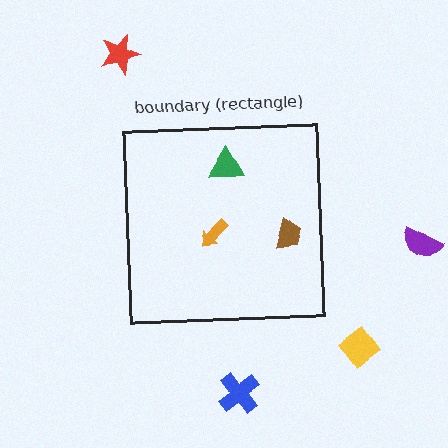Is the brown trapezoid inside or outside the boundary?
Inside.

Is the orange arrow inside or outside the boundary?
Inside.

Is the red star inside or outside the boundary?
Outside.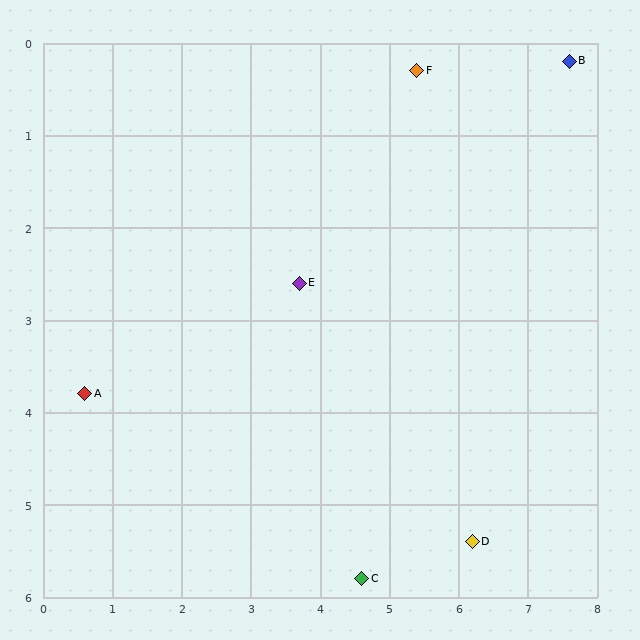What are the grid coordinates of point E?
Point E is at approximately (3.7, 2.6).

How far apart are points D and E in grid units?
Points D and E are about 3.8 grid units apart.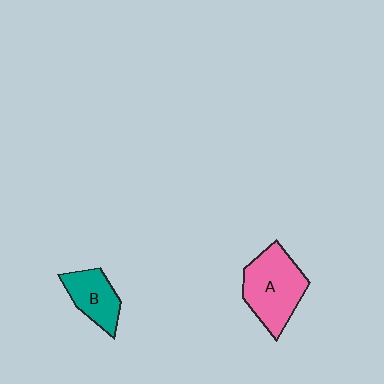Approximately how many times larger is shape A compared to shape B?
Approximately 1.6 times.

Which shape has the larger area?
Shape A (pink).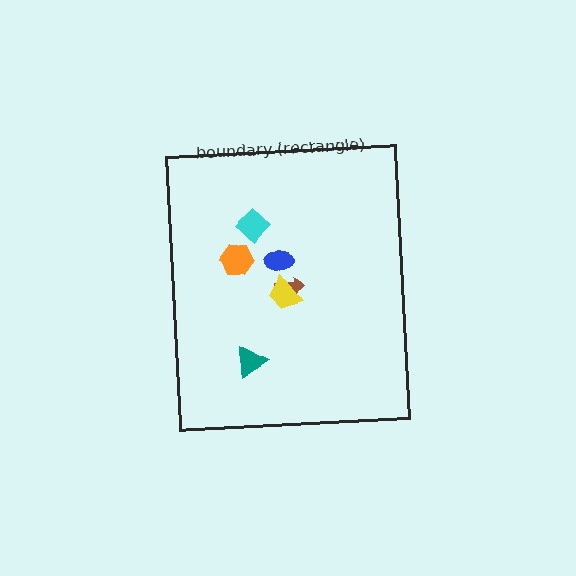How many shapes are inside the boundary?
6 inside, 0 outside.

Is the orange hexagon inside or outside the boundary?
Inside.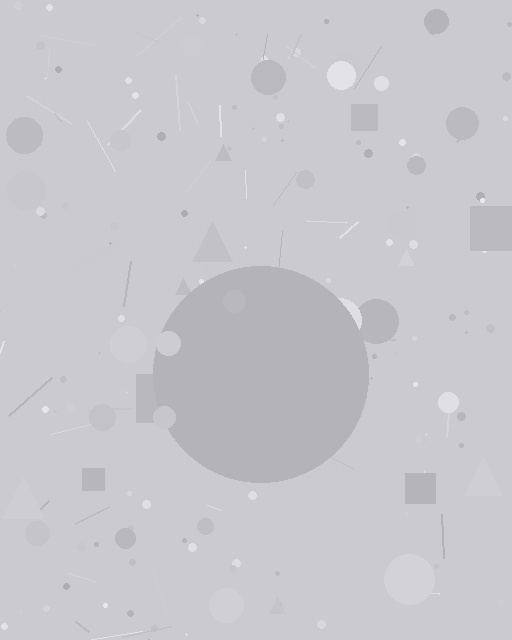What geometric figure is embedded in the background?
A circle is embedded in the background.